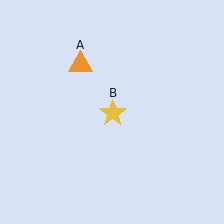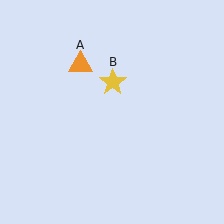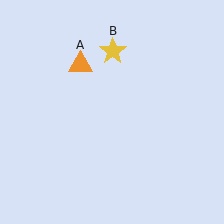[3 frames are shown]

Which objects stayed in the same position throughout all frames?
Orange triangle (object A) remained stationary.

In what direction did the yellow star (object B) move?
The yellow star (object B) moved up.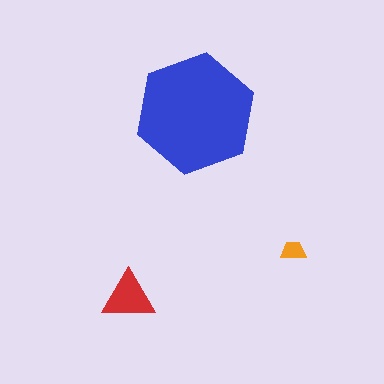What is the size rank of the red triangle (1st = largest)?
2nd.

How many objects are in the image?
There are 3 objects in the image.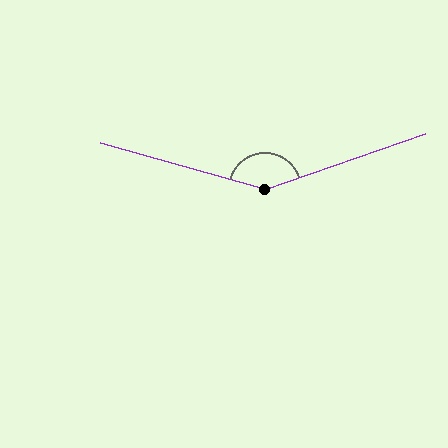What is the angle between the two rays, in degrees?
Approximately 146 degrees.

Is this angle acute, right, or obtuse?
It is obtuse.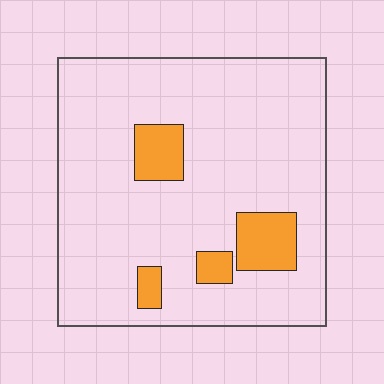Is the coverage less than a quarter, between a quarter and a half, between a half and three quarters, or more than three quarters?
Less than a quarter.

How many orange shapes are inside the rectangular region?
4.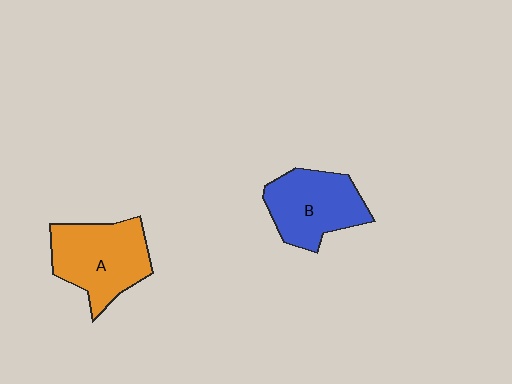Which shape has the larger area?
Shape A (orange).